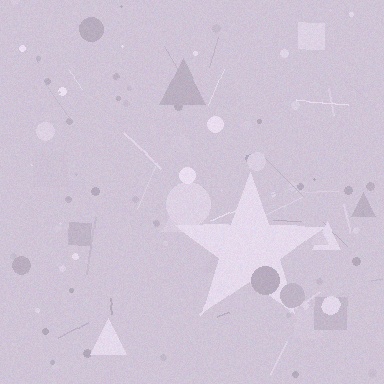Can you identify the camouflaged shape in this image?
The camouflaged shape is a star.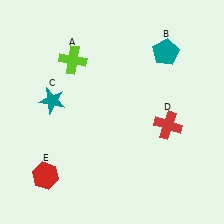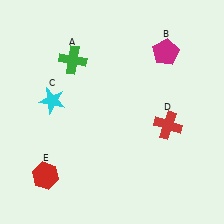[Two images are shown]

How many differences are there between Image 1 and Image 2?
There are 3 differences between the two images.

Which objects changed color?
A changed from lime to green. B changed from teal to magenta. C changed from teal to cyan.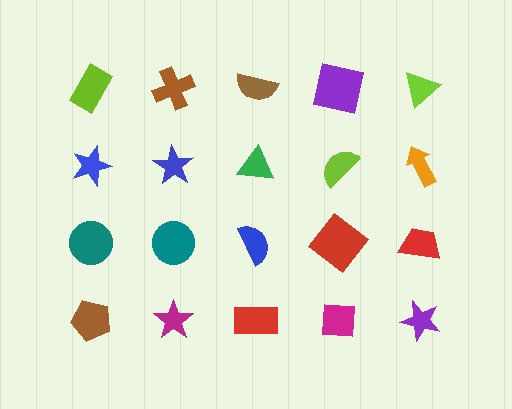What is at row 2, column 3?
A green triangle.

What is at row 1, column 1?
A lime rectangle.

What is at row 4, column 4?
A magenta square.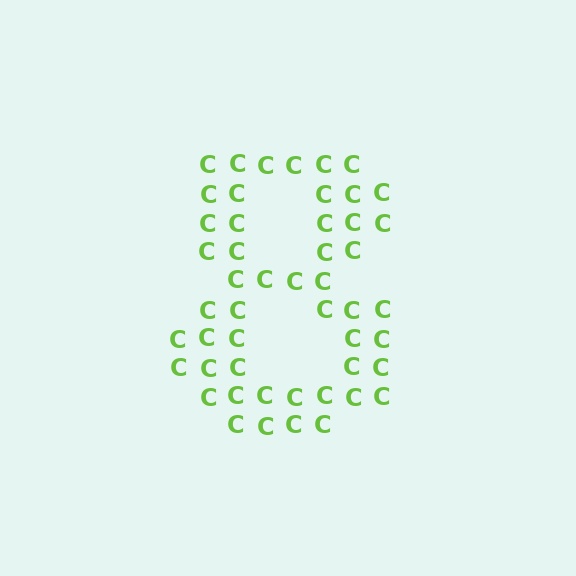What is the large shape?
The large shape is the digit 8.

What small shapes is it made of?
It is made of small letter C's.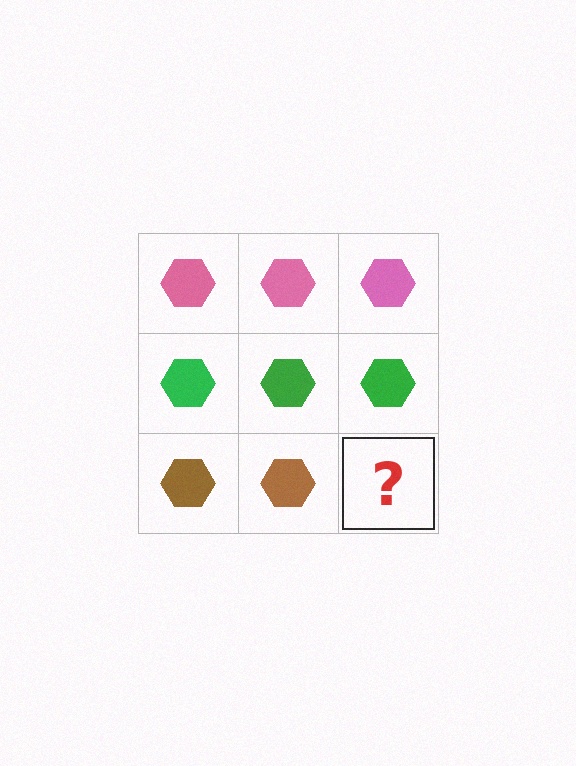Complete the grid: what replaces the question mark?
The question mark should be replaced with a brown hexagon.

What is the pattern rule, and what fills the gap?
The rule is that each row has a consistent color. The gap should be filled with a brown hexagon.